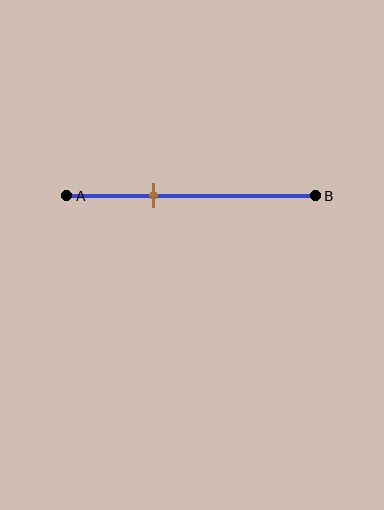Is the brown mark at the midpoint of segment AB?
No, the mark is at about 35% from A, not at the 50% midpoint.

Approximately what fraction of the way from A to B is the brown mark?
The brown mark is approximately 35% of the way from A to B.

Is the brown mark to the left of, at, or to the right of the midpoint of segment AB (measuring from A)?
The brown mark is to the left of the midpoint of segment AB.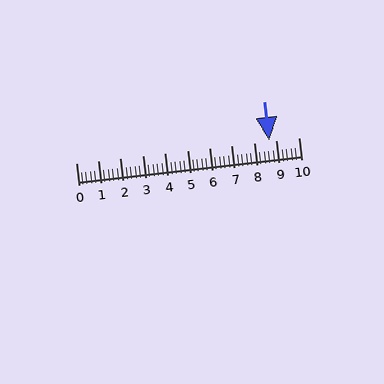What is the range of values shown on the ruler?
The ruler shows values from 0 to 10.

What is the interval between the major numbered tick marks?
The major tick marks are spaced 1 units apart.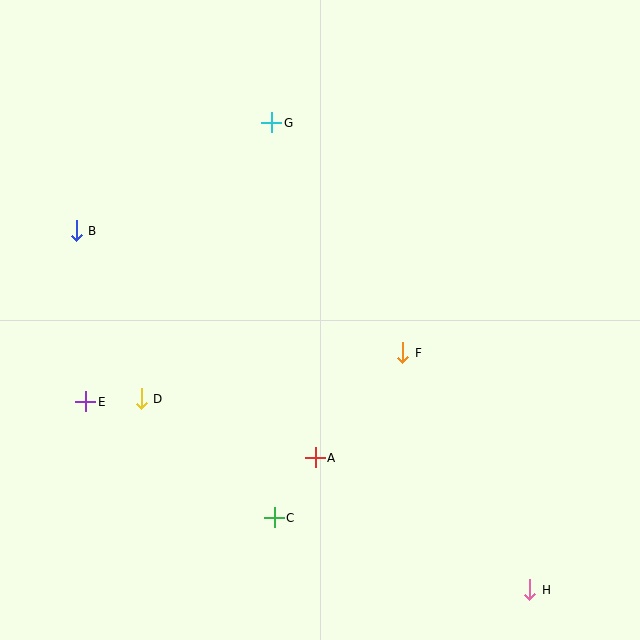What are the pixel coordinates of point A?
Point A is at (315, 458).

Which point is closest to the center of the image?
Point F at (403, 353) is closest to the center.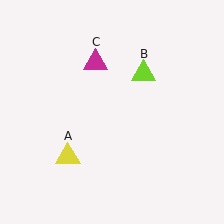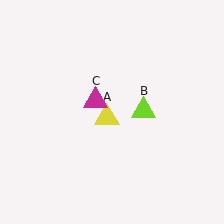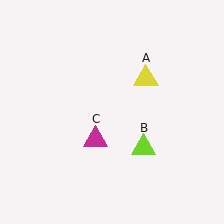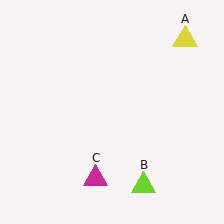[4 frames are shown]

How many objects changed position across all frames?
3 objects changed position: yellow triangle (object A), lime triangle (object B), magenta triangle (object C).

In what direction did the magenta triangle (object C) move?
The magenta triangle (object C) moved down.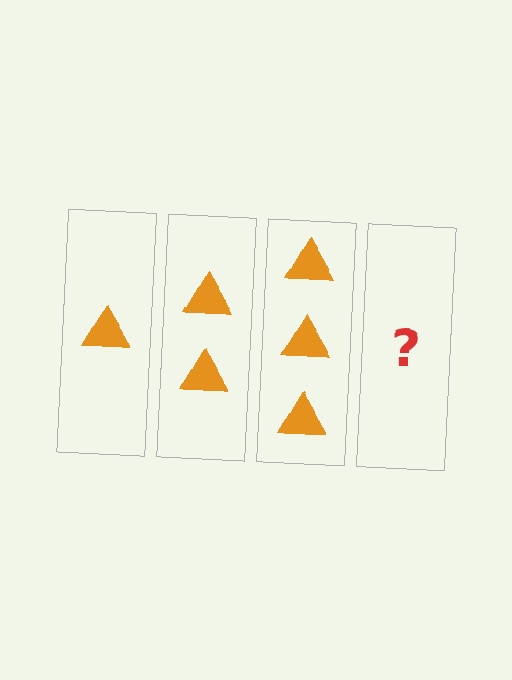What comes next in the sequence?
The next element should be 4 triangles.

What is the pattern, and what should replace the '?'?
The pattern is that each step adds one more triangle. The '?' should be 4 triangles.